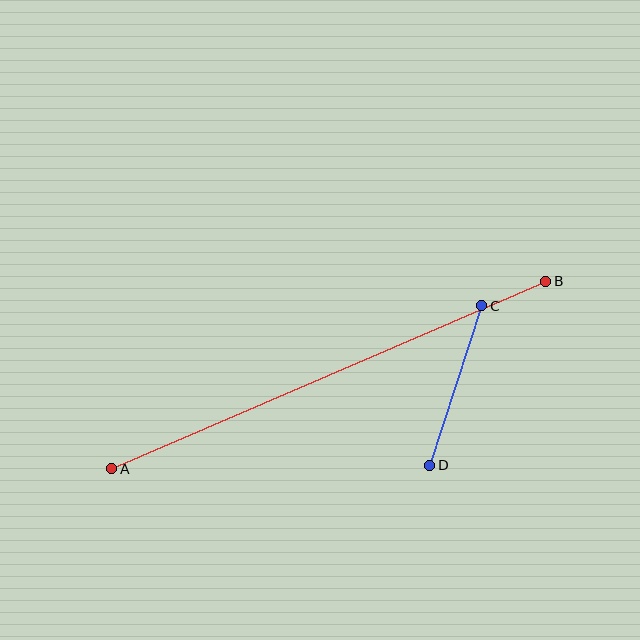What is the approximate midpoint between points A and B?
The midpoint is at approximately (329, 375) pixels.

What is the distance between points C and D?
The distance is approximately 168 pixels.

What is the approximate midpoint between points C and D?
The midpoint is at approximately (456, 385) pixels.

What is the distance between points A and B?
The distance is approximately 473 pixels.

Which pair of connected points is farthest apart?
Points A and B are farthest apart.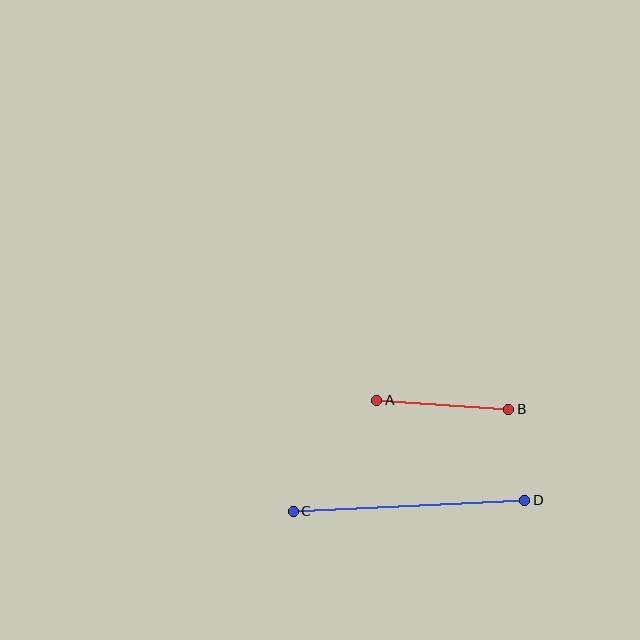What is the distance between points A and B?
The distance is approximately 132 pixels.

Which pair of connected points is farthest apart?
Points C and D are farthest apart.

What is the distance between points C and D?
The distance is approximately 232 pixels.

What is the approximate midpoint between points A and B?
The midpoint is at approximately (443, 405) pixels.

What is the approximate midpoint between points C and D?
The midpoint is at approximately (409, 506) pixels.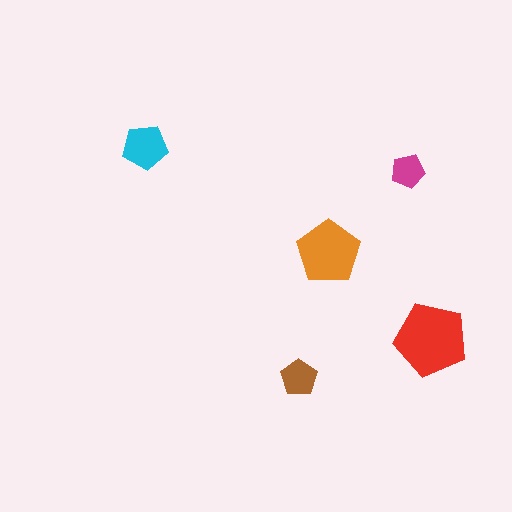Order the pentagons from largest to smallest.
the red one, the orange one, the cyan one, the brown one, the magenta one.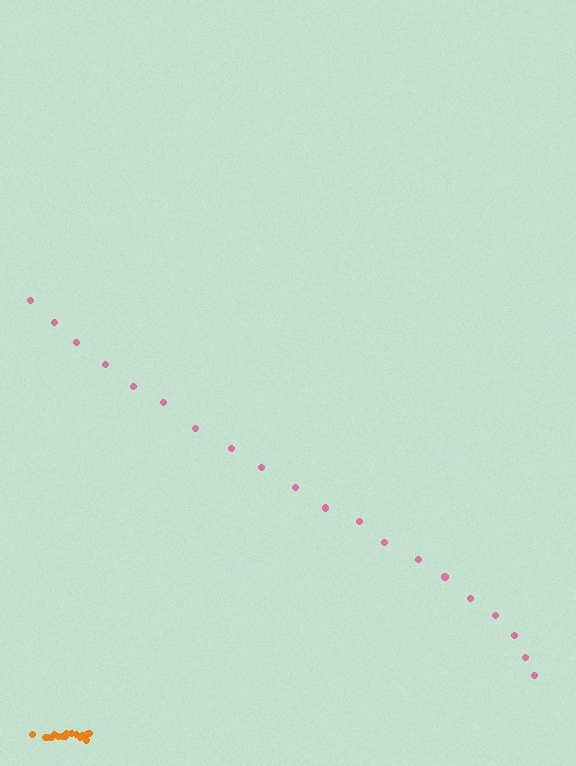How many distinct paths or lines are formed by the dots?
There are 2 distinct paths.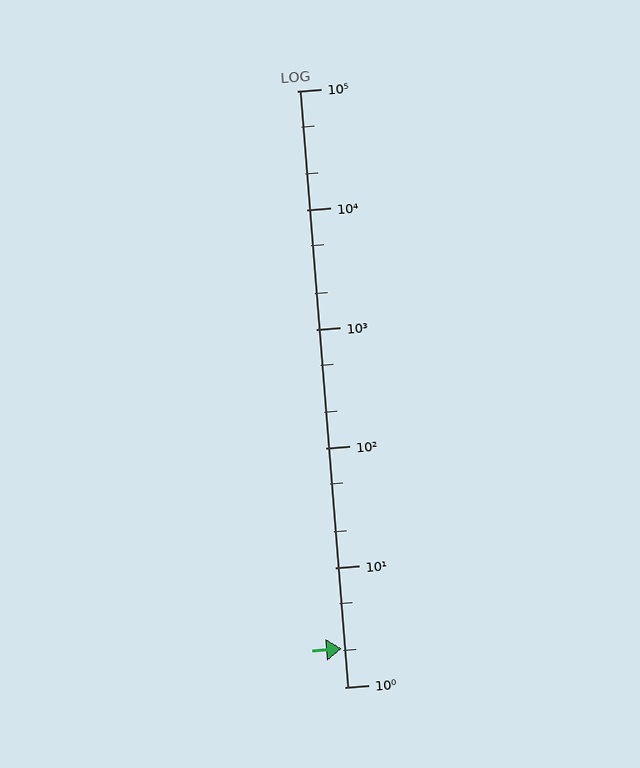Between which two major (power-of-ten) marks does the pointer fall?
The pointer is between 1 and 10.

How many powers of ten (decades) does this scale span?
The scale spans 5 decades, from 1 to 100000.